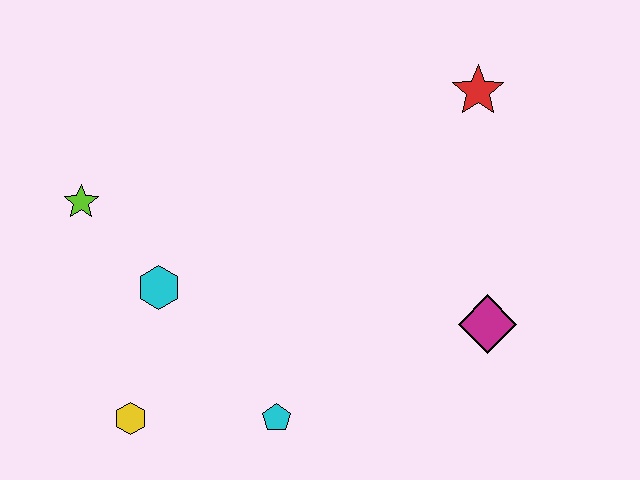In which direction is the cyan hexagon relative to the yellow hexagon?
The cyan hexagon is above the yellow hexagon.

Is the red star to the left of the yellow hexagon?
No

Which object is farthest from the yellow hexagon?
The red star is farthest from the yellow hexagon.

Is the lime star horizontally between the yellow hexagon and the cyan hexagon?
No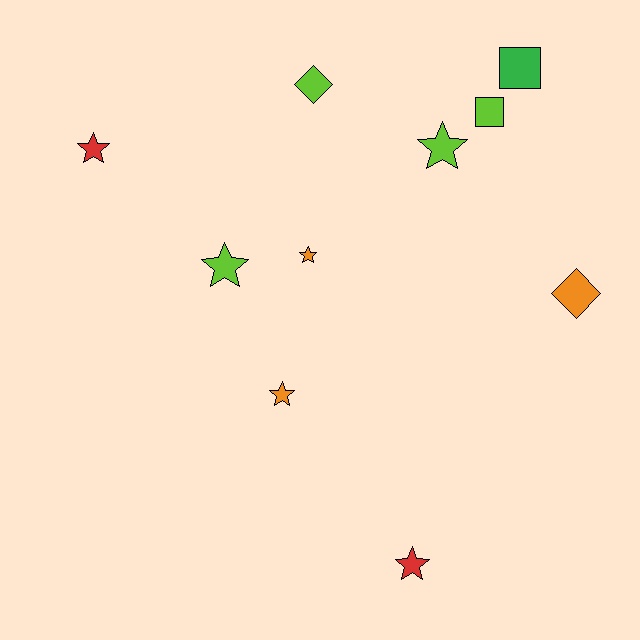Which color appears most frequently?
Lime, with 4 objects.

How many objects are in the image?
There are 10 objects.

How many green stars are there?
There are no green stars.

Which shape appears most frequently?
Star, with 6 objects.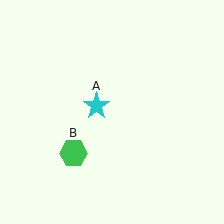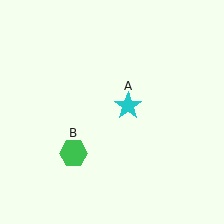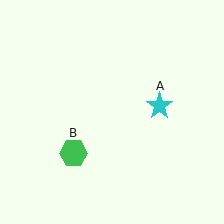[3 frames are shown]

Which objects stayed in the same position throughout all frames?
Green hexagon (object B) remained stationary.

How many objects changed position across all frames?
1 object changed position: cyan star (object A).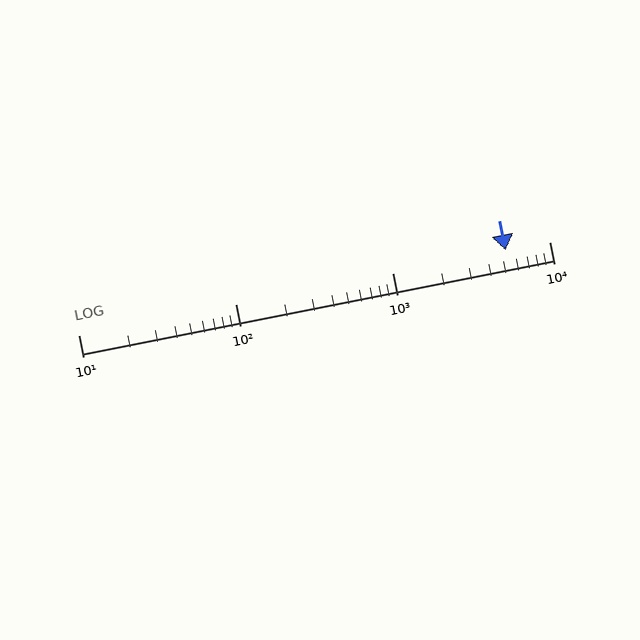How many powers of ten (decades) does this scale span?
The scale spans 3 decades, from 10 to 10000.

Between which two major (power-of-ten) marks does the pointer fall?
The pointer is between 1000 and 10000.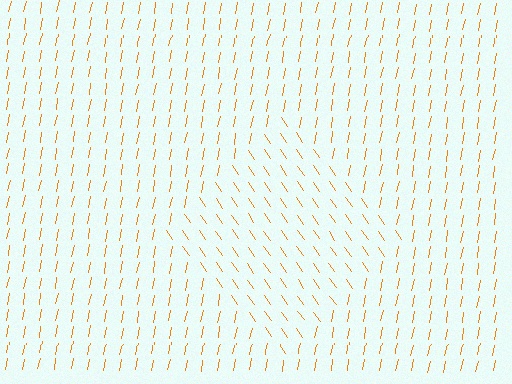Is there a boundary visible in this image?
Yes, there is a texture boundary formed by a change in line orientation.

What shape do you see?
I see a diamond.